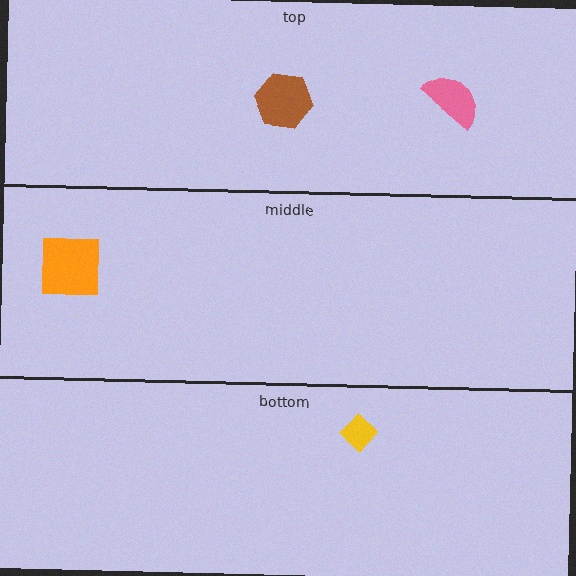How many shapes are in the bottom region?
1.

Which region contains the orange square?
The middle region.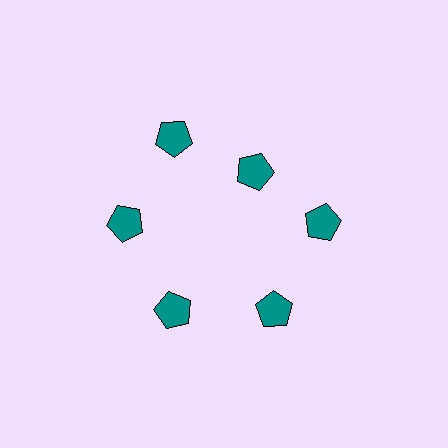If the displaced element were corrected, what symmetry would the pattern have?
It would have 6-fold rotational symmetry — the pattern would map onto itself every 60 degrees.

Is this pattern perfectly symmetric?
No. The 6 teal pentagons are arranged in a ring, but one element near the 1 o'clock position is pulled inward toward the center, breaking the 6-fold rotational symmetry.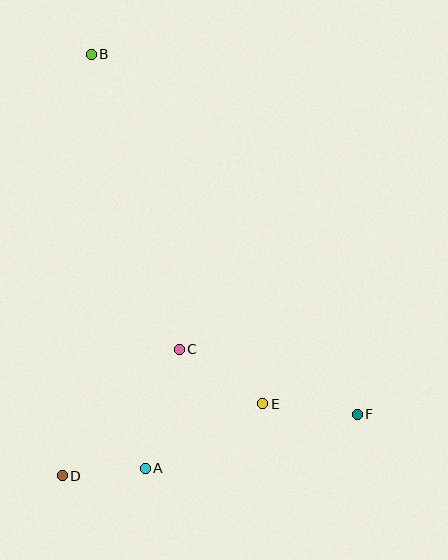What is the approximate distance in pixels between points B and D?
The distance between B and D is approximately 423 pixels.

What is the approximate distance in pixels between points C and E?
The distance between C and E is approximately 100 pixels.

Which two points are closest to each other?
Points A and D are closest to each other.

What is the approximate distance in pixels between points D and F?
The distance between D and F is approximately 301 pixels.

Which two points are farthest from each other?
Points B and F are farthest from each other.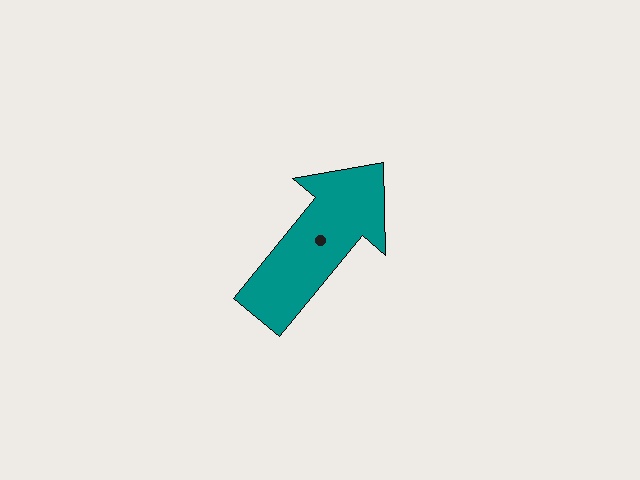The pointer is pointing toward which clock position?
Roughly 1 o'clock.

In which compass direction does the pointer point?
Northeast.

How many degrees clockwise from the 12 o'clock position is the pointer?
Approximately 39 degrees.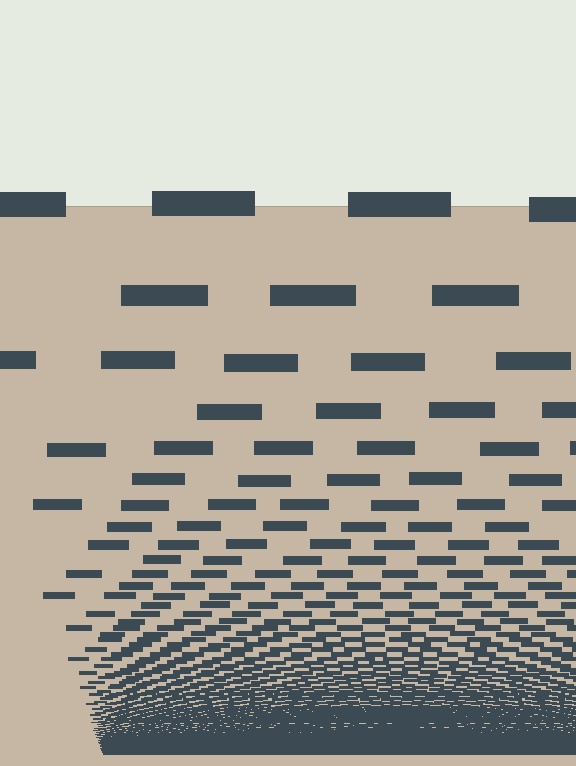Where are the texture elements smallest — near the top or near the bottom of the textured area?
Near the bottom.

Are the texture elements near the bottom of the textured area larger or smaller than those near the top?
Smaller. The gradient is inverted — elements near the bottom are smaller and denser.